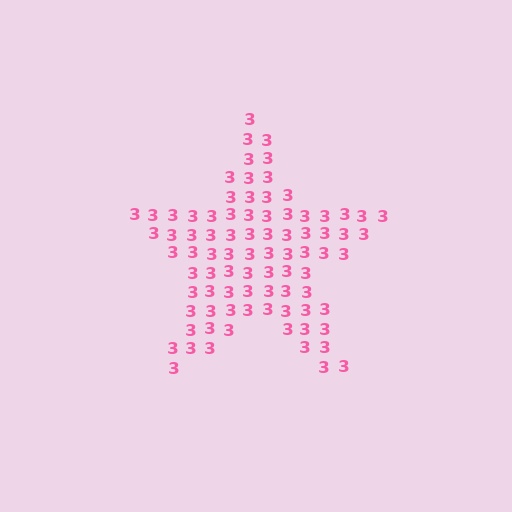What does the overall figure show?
The overall figure shows a star.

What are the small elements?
The small elements are digit 3's.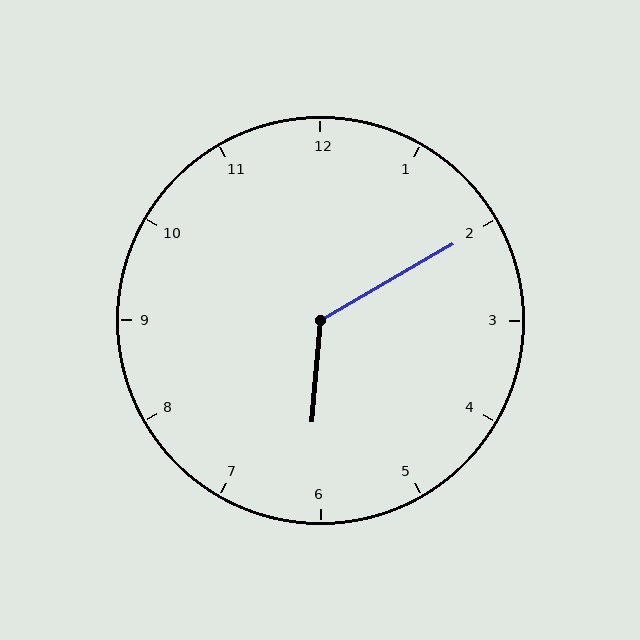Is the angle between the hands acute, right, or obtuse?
It is obtuse.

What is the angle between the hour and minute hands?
Approximately 125 degrees.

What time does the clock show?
6:10.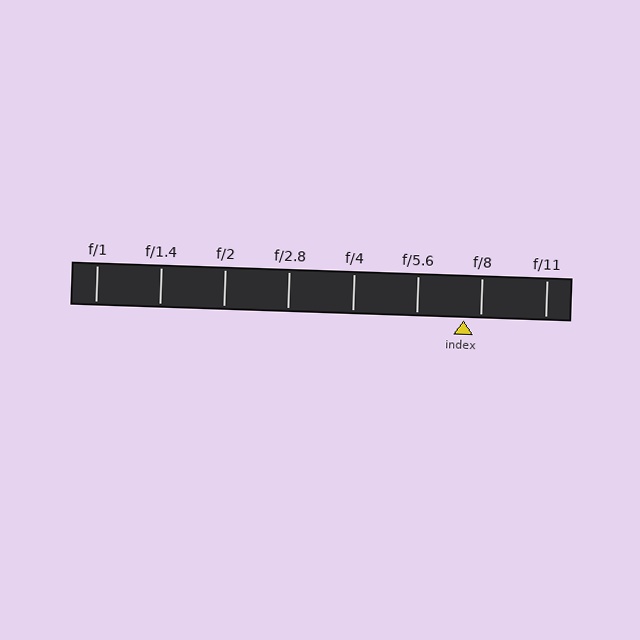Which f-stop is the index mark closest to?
The index mark is closest to f/8.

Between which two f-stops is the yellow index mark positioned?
The index mark is between f/5.6 and f/8.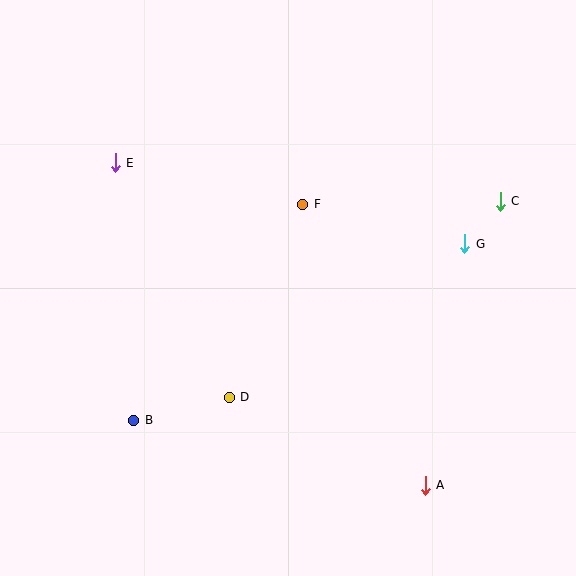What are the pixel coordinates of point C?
Point C is at (500, 201).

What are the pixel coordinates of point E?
Point E is at (115, 163).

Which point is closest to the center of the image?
Point F at (303, 204) is closest to the center.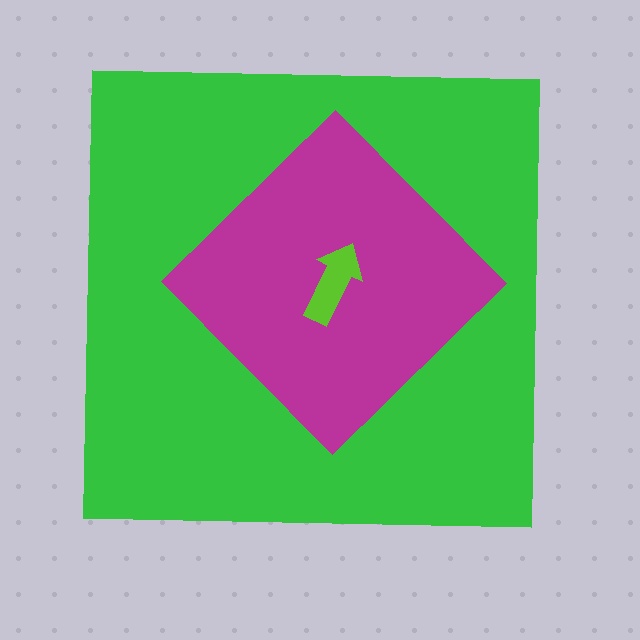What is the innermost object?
The lime arrow.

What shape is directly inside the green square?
The magenta diamond.